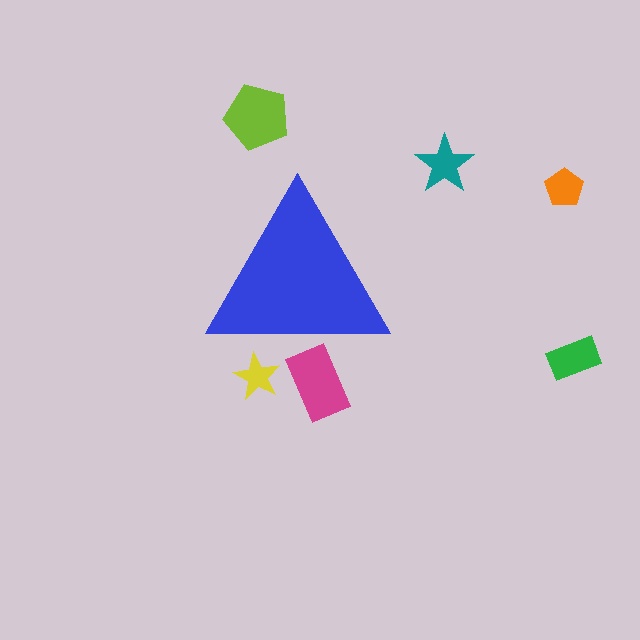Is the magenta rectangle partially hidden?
Yes, the magenta rectangle is partially hidden behind the blue triangle.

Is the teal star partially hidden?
No, the teal star is fully visible.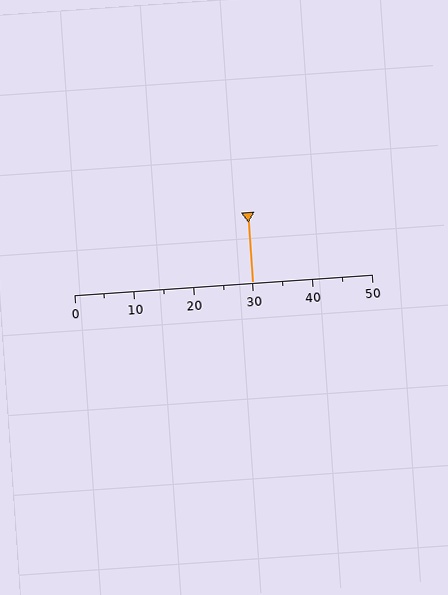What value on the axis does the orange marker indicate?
The marker indicates approximately 30.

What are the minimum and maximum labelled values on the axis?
The axis runs from 0 to 50.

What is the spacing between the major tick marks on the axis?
The major ticks are spaced 10 apart.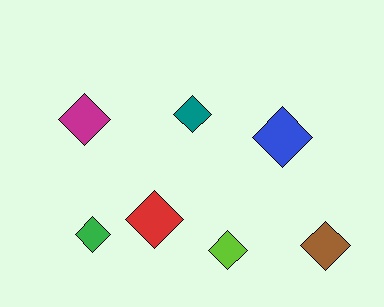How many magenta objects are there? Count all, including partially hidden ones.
There is 1 magenta object.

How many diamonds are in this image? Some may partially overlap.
There are 7 diamonds.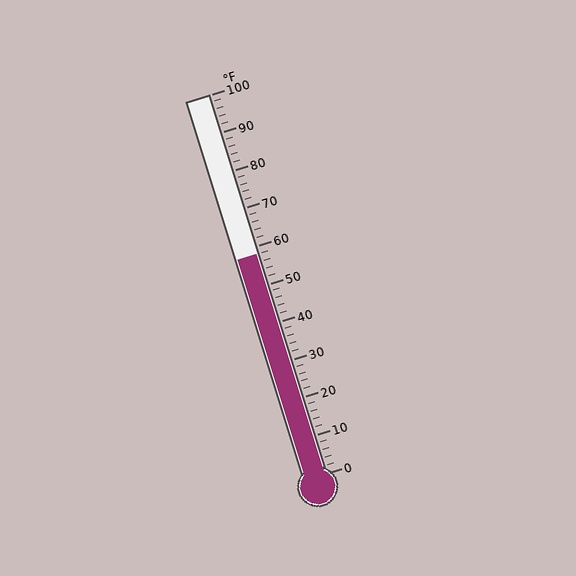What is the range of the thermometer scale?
The thermometer scale ranges from 0°F to 100°F.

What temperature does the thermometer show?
The thermometer shows approximately 58°F.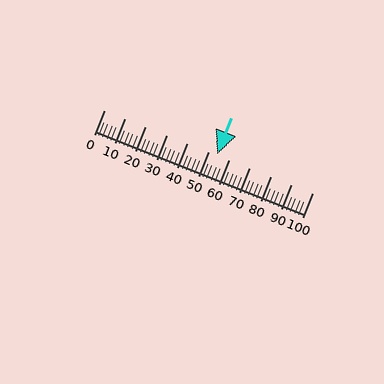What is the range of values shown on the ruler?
The ruler shows values from 0 to 100.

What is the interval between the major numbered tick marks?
The major tick marks are spaced 10 units apart.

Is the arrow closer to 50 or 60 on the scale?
The arrow is closer to 50.